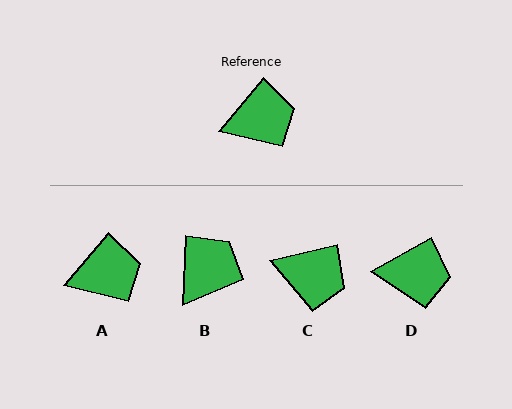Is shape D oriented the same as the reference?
No, it is off by about 21 degrees.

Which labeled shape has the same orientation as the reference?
A.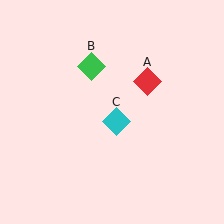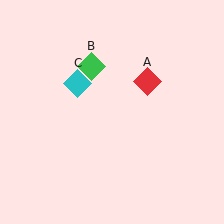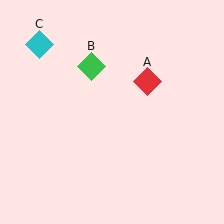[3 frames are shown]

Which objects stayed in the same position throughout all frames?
Red diamond (object A) and green diamond (object B) remained stationary.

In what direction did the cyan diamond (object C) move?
The cyan diamond (object C) moved up and to the left.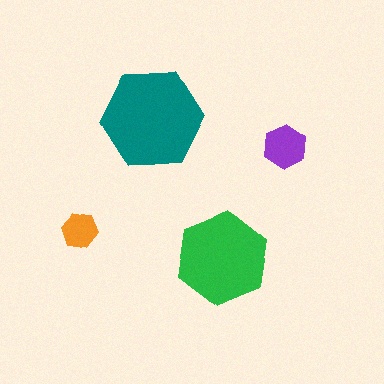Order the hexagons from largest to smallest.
the teal one, the green one, the purple one, the orange one.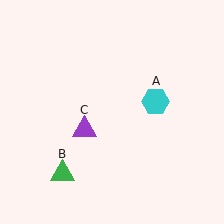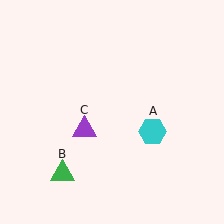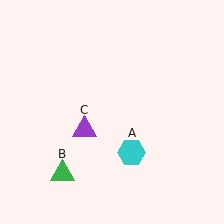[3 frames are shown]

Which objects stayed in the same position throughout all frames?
Green triangle (object B) and purple triangle (object C) remained stationary.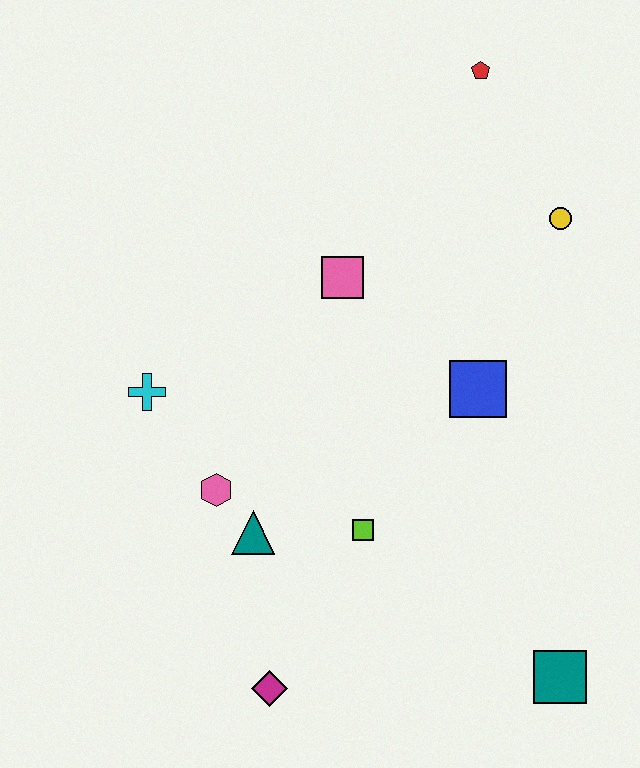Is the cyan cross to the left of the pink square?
Yes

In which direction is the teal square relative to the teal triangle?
The teal square is to the right of the teal triangle.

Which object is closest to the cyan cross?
The pink hexagon is closest to the cyan cross.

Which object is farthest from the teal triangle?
The red pentagon is farthest from the teal triangle.